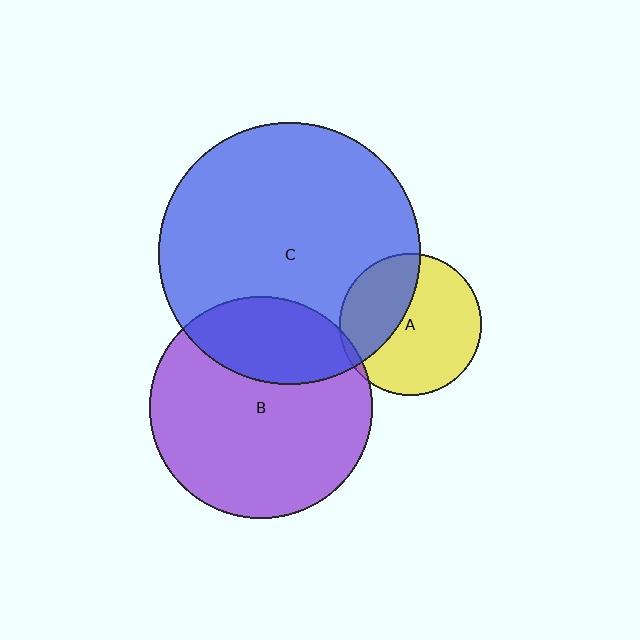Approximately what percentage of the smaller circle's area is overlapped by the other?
Approximately 35%.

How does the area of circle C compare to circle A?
Approximately 3.4 times.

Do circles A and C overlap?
Yes.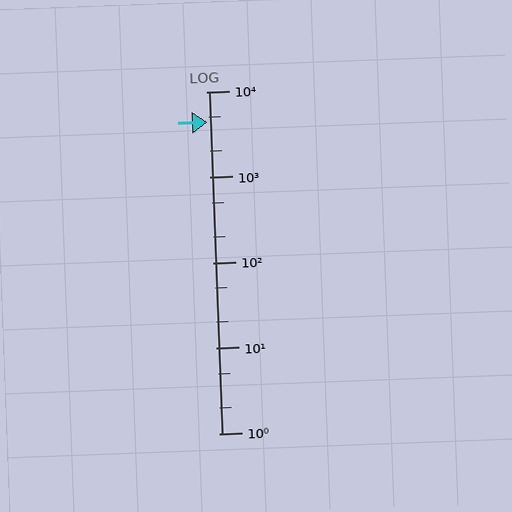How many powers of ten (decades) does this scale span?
The scale spans 4 decades, from 1 to 10000.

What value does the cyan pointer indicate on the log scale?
The pointer indicates approximately 4400.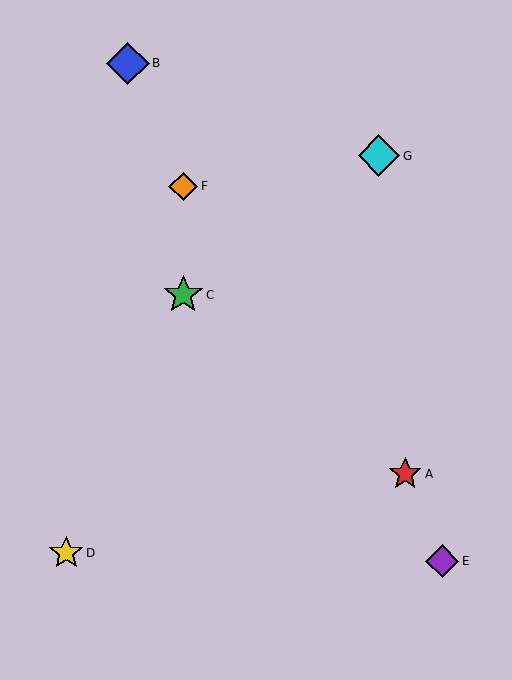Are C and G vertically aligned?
No, C is at x≈183 and G is at x≈379.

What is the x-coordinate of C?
Object C is at x≈183.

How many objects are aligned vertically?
2 objects (C, F) are aligned vertically.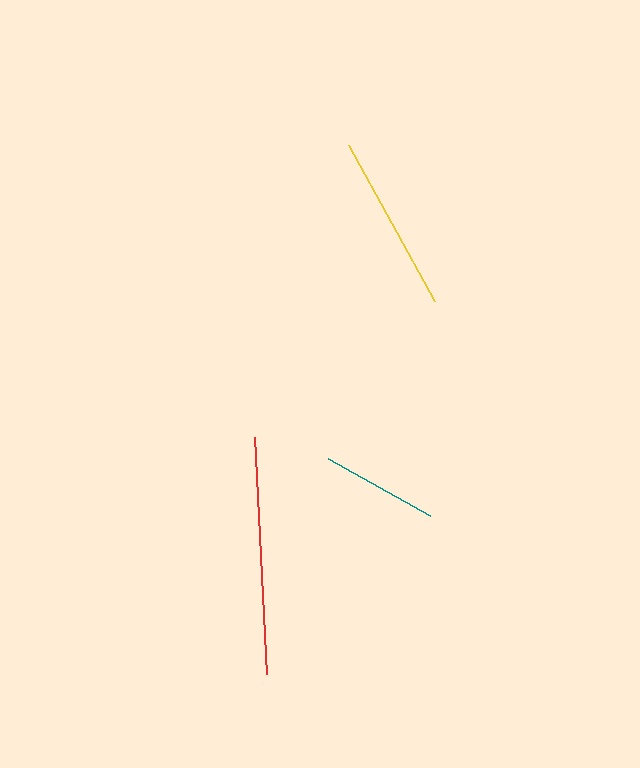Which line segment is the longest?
The red line is the longest at approximately 237 pixels.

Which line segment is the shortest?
The teal line is the shortest at approximately 117 pixels.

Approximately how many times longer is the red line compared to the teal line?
The red line is approximately 2.0 times the length of the teal line.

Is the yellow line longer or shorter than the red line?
The red line is longer than the yellow line.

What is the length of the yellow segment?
The yellow segment is approximately 178 pixels long.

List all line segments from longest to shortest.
From longest to shortest: red, yellow, teal.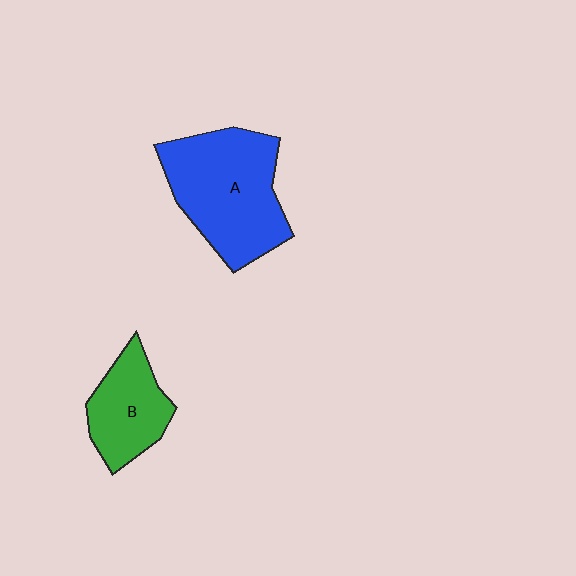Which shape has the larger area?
Shape A (blue).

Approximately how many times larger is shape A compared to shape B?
Approximately 1.8 times.